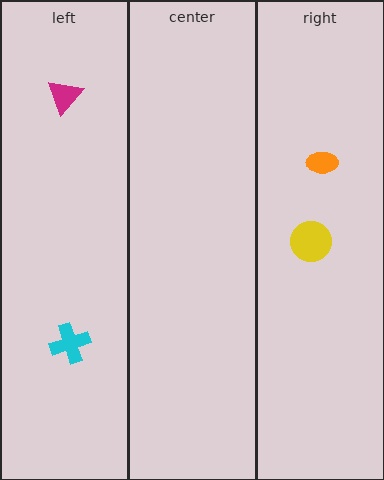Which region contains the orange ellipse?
The right region.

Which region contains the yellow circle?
The right region.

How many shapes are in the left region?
2.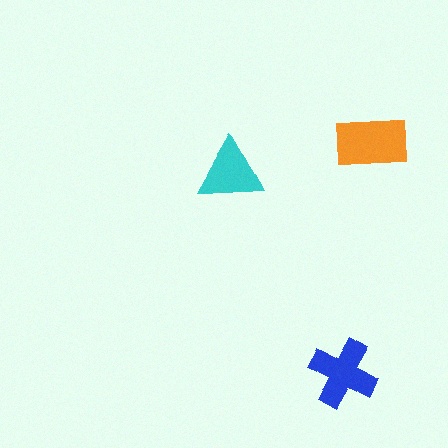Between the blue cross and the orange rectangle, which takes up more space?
The orange rectangle.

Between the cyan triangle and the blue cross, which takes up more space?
The blue cross.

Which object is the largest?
The orange rectangle.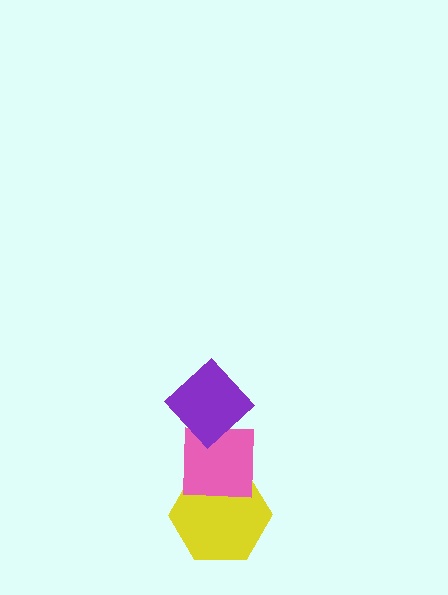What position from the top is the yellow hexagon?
The yellow hexagon is 3rd from the top.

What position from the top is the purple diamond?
The purple diamond is 1st from the top.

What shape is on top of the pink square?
The purple diamond is on top of the pink square.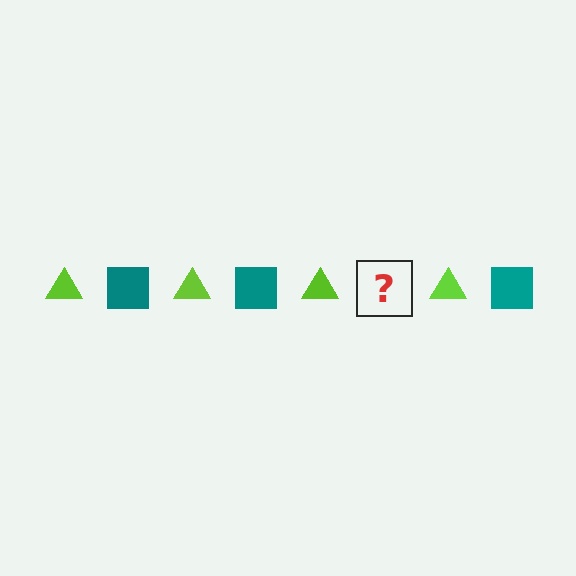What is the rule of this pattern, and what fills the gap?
The rule is that the pattern alternates between lime triangle and teal square. The gap should be filled with a teal square.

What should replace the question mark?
The question mark should be replaced with a teal square.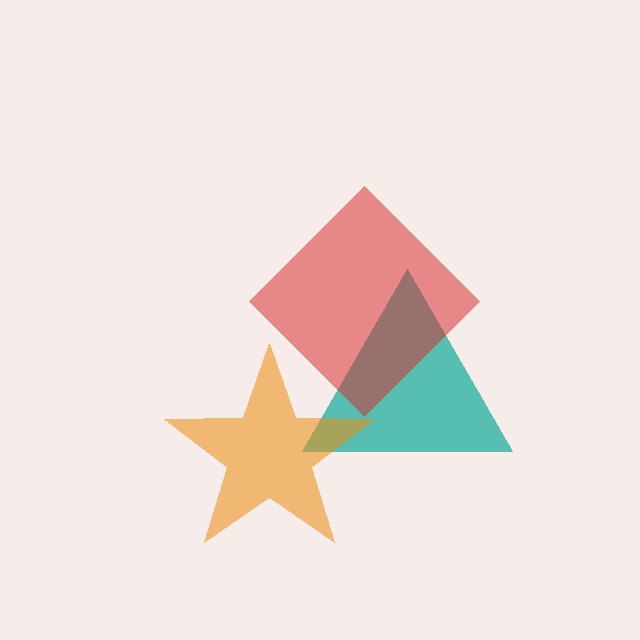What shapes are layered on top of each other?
The layered shapes are: a teal triangle, an orange star, a red diamond.